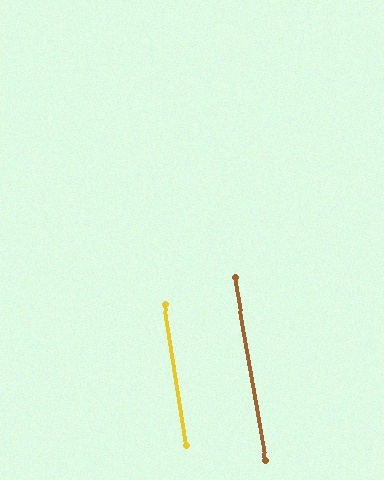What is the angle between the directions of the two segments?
Approximately 1 degree.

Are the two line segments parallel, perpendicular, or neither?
Parallel — their directions differ by only 1.2°.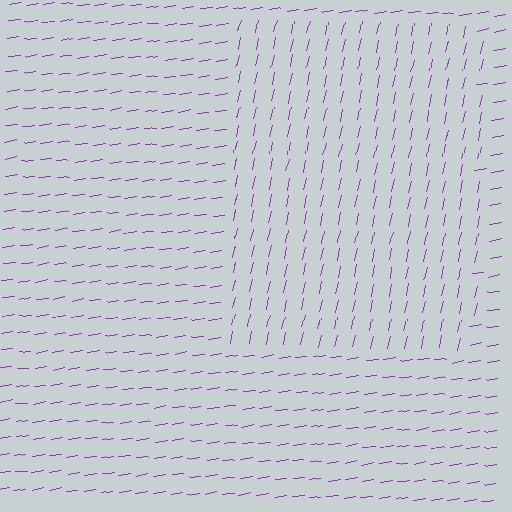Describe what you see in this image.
The image is filled with small purple line segments. A rectangle region in the image has lines oriented differently from the surrounding lines, creating a visible texture boundary.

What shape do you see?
I see a rectangle.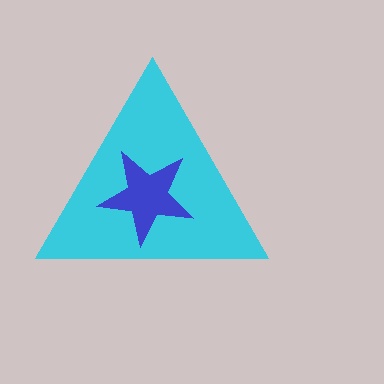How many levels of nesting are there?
2.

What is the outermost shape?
The cyan triangle.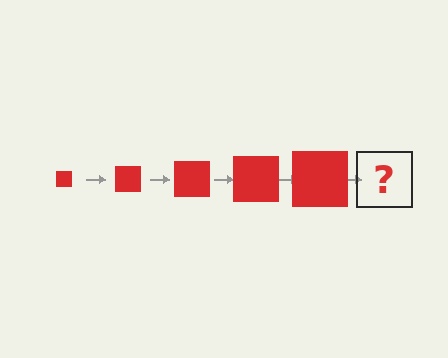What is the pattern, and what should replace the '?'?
The pattern is that the square gets progressively larger each step. The '?' should be a red square, larger than the previous one.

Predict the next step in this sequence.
The next step is a red square, larger than the previous one.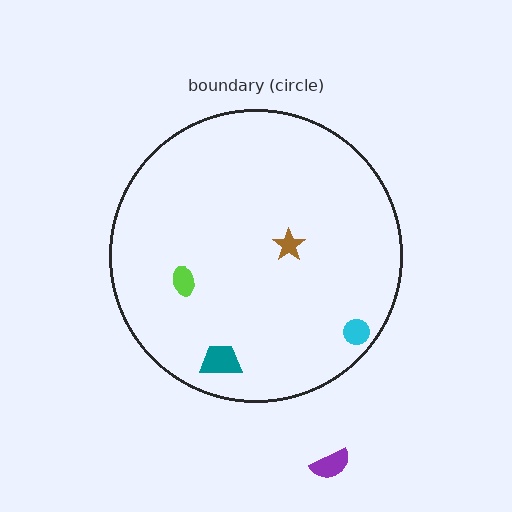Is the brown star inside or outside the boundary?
Inside.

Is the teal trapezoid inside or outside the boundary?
Inside.